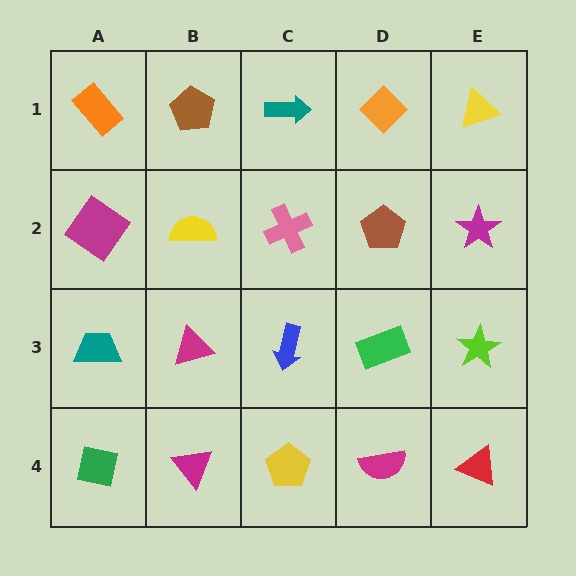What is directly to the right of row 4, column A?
A magenta triangle.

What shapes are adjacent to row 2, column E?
A yellow triangle (row 1, column E), a lime star (row 3, column E), a brown pentagon (row 2, column D).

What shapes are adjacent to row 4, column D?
A green rectangle (row 3, column D), a yellow pentagon (row 4, column C), a red triangle (row 4, column E).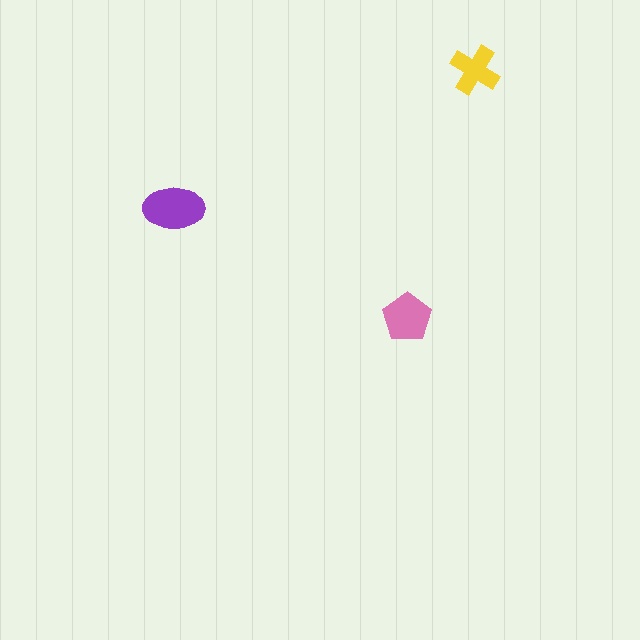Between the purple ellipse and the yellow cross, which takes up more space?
The purple ellipse.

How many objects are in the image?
There are 3 objects in the image.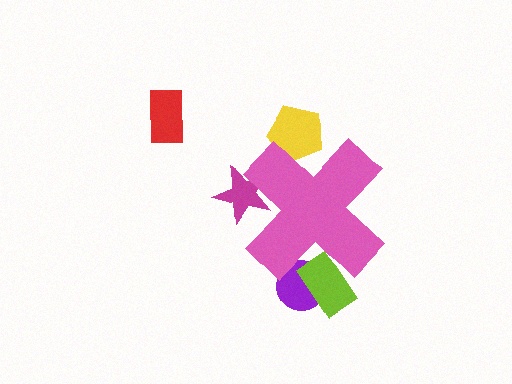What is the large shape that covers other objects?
A pink cross.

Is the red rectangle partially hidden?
No, the red rectangle is fully visible.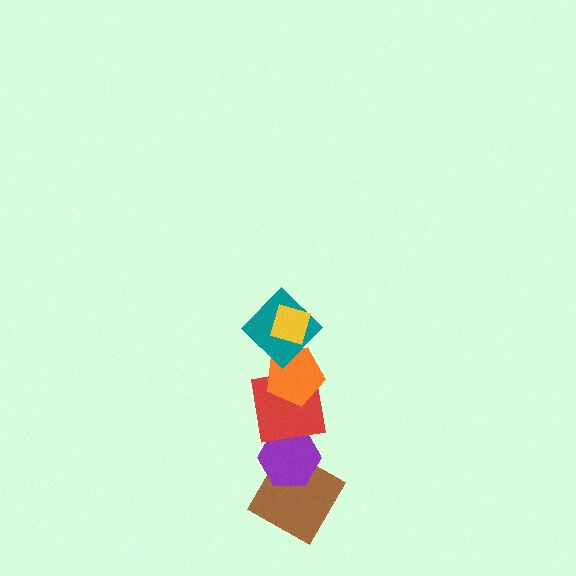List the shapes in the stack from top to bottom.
From top to bottom: the yellow diamond, the teal diamond, the orange pentagon, the red square, the purple hexagon, the brown square.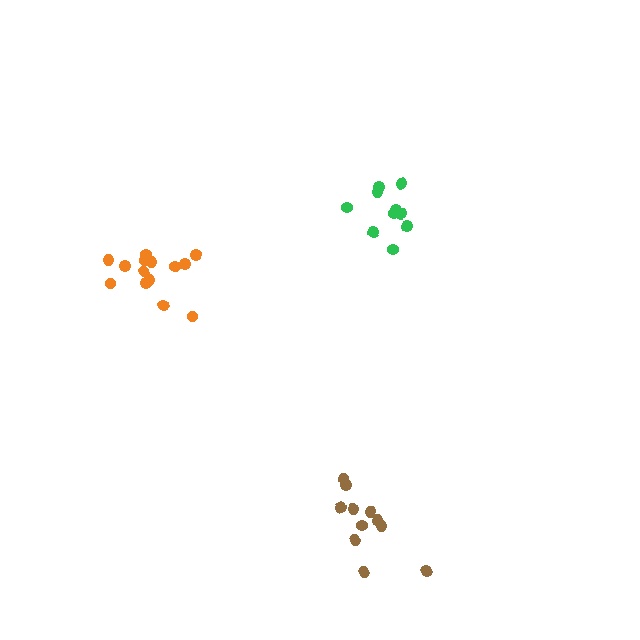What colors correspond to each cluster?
The clusters are colored: orange, brown, green.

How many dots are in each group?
Group 1: 14 dots, Group 2: 11 dots, Group 3: 11 dots (36 total).